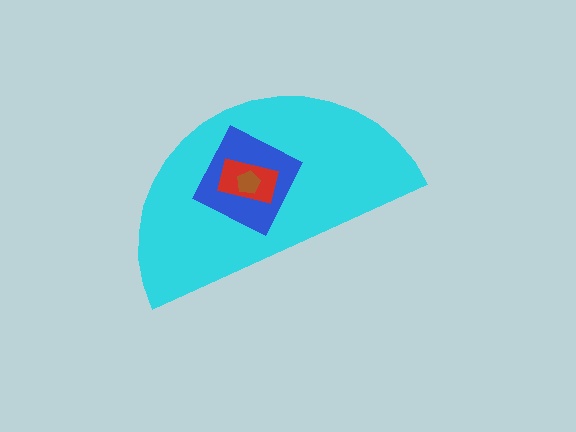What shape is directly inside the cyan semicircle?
The blue square.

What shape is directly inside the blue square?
The red rectangle.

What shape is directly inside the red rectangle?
The brown pentagon.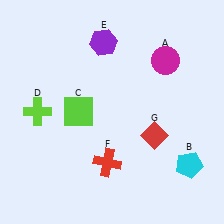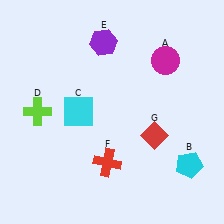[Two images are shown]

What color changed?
The square (C) changed from lime in Image 1 to cyan in Image 2.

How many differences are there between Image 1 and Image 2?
There is 1 difference between the two images.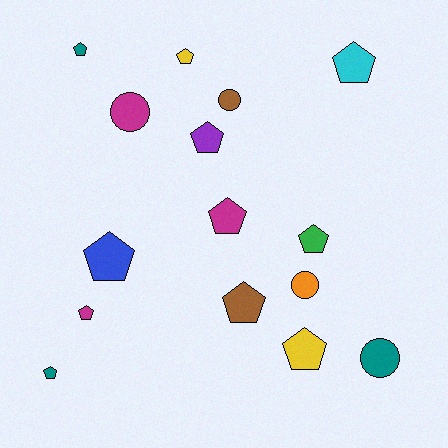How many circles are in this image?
There are 4 circles.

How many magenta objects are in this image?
There are 3 magenta objects.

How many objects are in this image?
There are 15 objects.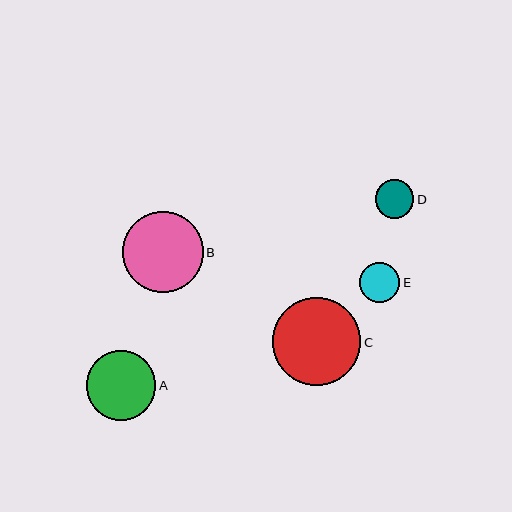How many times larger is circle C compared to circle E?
Circle C is approximately 2.2 times the size of circle E.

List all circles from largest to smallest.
From largest to smallest: C, B, A, E, D.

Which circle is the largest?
Circle C is the largest with a size of approximately 88 pixels.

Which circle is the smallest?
Circle D is the smallest with a size of approximately 39 pixels.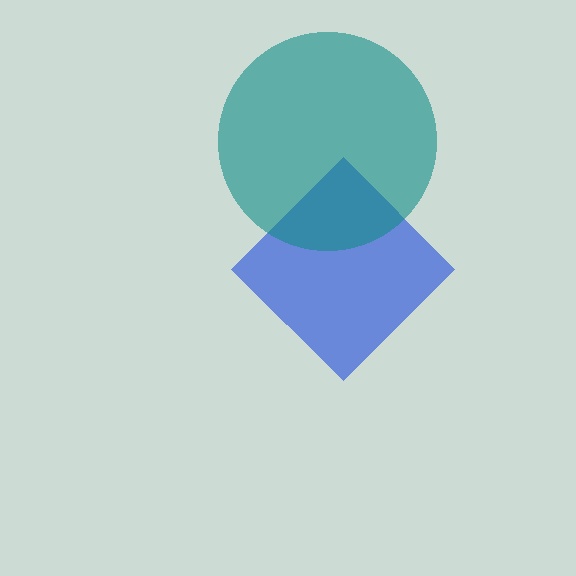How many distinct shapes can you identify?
There are 2 distinct shapes: a blue diamond, a teal circle.